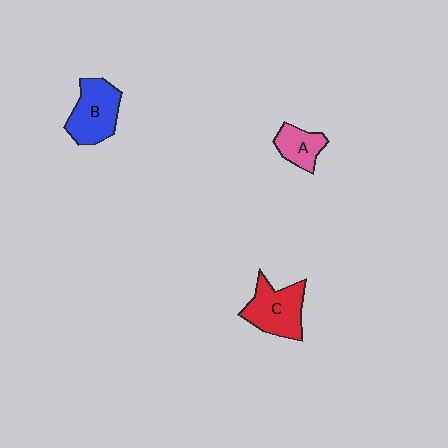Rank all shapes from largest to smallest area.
From largest to smallest: C (red), B (blue), A (pink).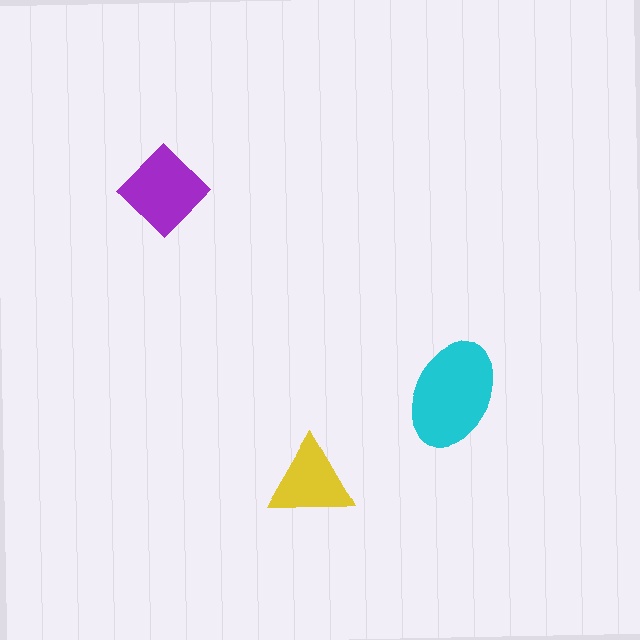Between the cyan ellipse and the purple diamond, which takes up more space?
The cyan ellipse.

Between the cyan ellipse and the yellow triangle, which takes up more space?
The cyan ellipse.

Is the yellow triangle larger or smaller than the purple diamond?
Smaller.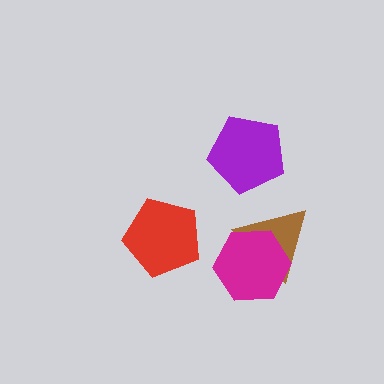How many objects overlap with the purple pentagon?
0 objects overlap with the purple pentagon.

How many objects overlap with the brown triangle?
1 object overlaps with the brown triangle.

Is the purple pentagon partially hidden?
No, no other shape covers it.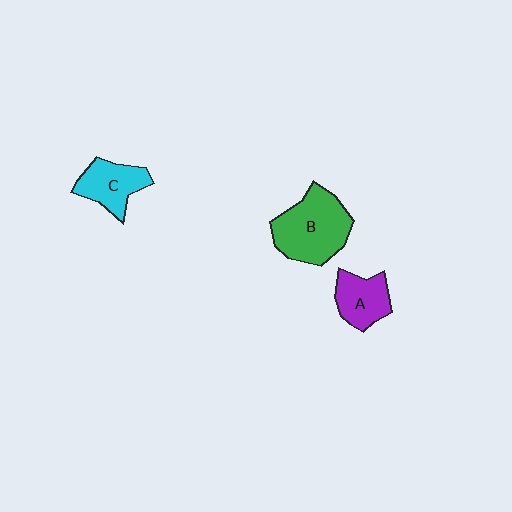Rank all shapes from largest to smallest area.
From largest to smallest: B (green), C (cyan), A (purple).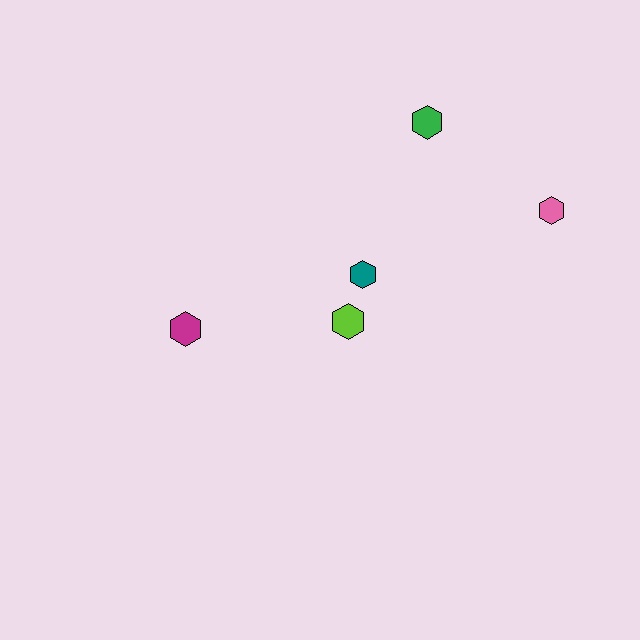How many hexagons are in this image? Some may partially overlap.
There are 5 hexagons.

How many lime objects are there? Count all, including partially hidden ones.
There is 1 lime object.